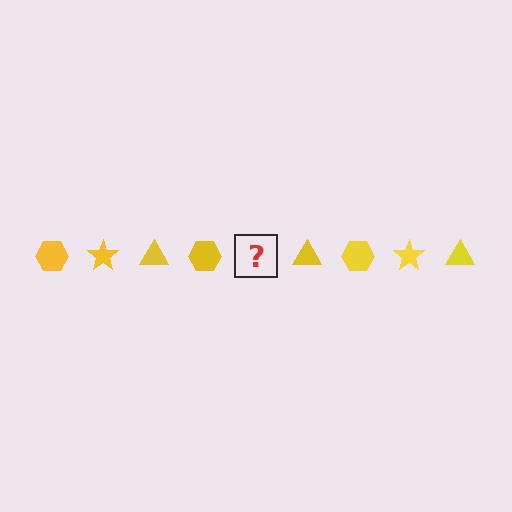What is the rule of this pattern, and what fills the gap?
The rule is that the pattern cycles through hexagon, star, triangle shapes in yellow. The gap should be filled with a yellow star.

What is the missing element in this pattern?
The missing element is a yellow star.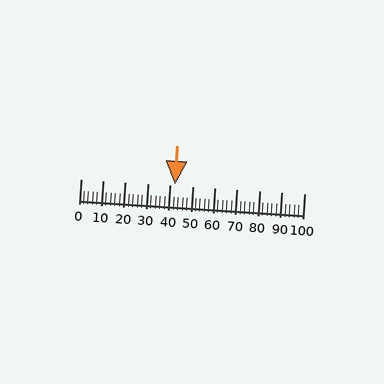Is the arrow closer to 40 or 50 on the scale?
The arrow is closer to 40.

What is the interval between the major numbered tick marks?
The major tick marks are spaced 10 units apart.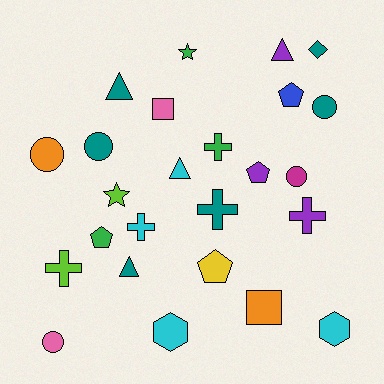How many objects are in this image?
There are 25 objects.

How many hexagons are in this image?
There are 2 hexagons.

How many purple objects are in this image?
There are 3 purple objects.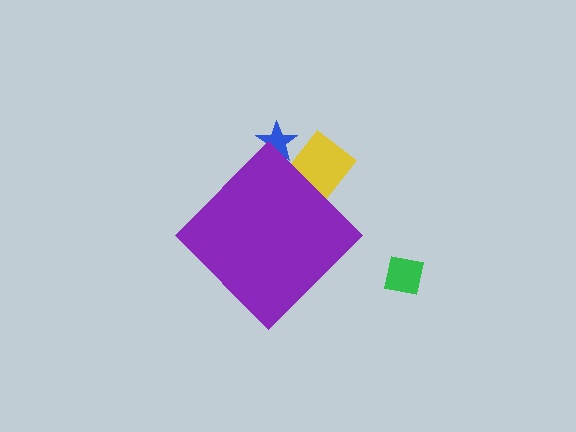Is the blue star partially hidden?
Yes, the blue star is partially hidden behind the purple diamond.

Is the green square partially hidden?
No, the green square is fully visible.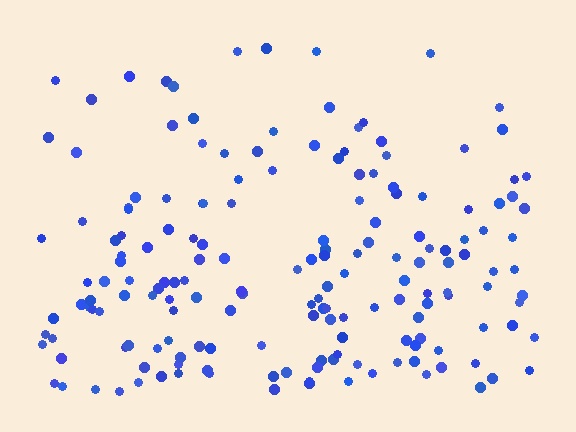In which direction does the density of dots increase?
From top to bottom, with the bottom side densest.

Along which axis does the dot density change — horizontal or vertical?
Vertical.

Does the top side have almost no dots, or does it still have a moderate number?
Still a moderate number, just noticeably fewer than the bottom.